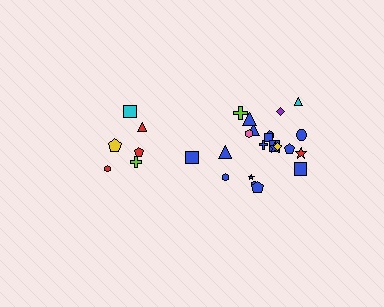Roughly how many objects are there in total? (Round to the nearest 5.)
Roughly 30 objects in total.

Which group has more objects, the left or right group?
The right group.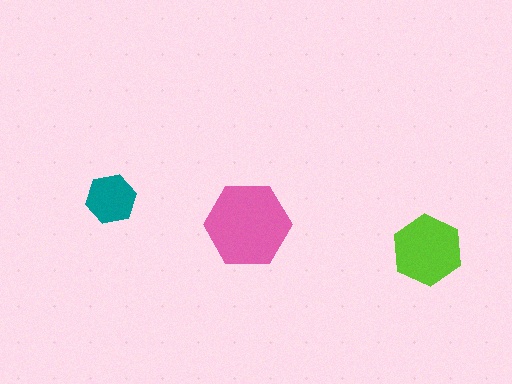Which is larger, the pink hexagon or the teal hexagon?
The pink one.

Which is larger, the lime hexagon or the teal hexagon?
The lime one.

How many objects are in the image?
There are 3 objects in the image.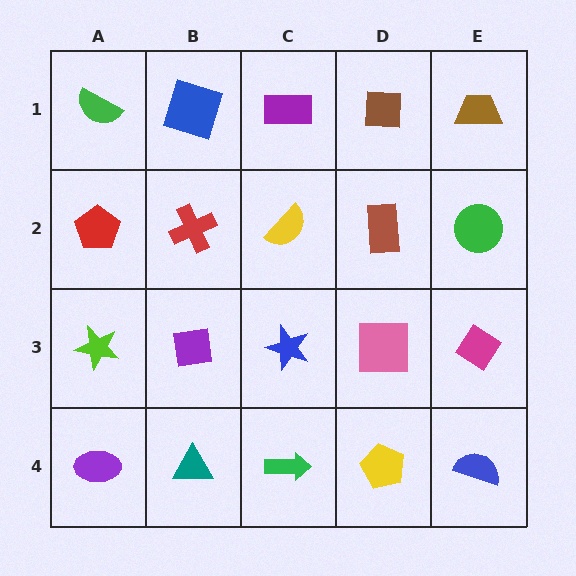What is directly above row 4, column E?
A magenta diamond.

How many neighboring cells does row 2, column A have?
3.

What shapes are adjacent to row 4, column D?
A pink square (row 3, column D), a green arrow (row 4, column C), a blue semicircle (row 4, column E).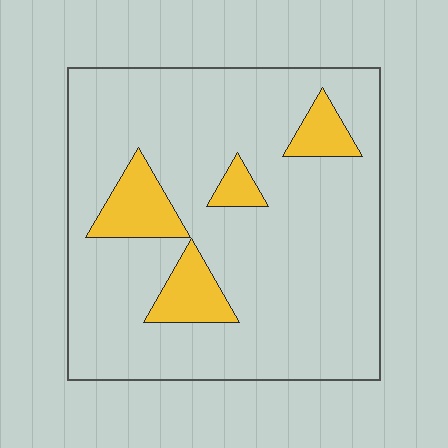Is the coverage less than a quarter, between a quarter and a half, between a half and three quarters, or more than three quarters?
Less than a quarter.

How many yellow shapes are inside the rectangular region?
4.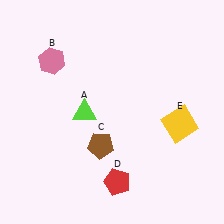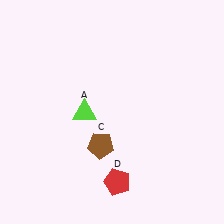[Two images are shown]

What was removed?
The yellow square (E), the pink hexagon (B) were removed in Image 2.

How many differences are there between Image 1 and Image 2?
There are 2 differences between the two images.